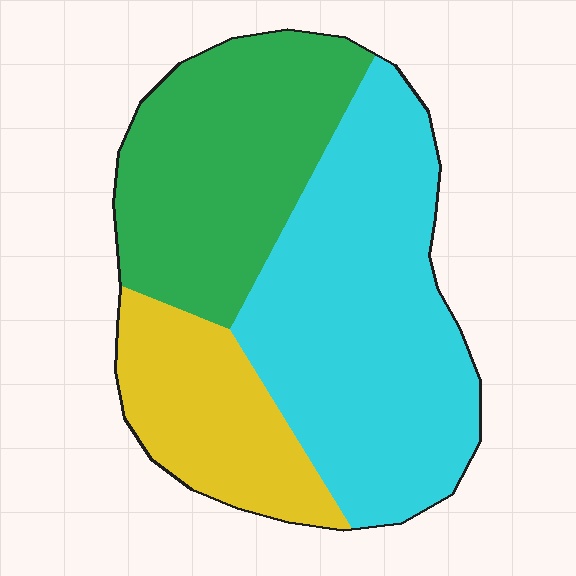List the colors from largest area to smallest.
From largest to smallest: cyan, green, yellow.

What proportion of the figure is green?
Green covers 33% of the figure.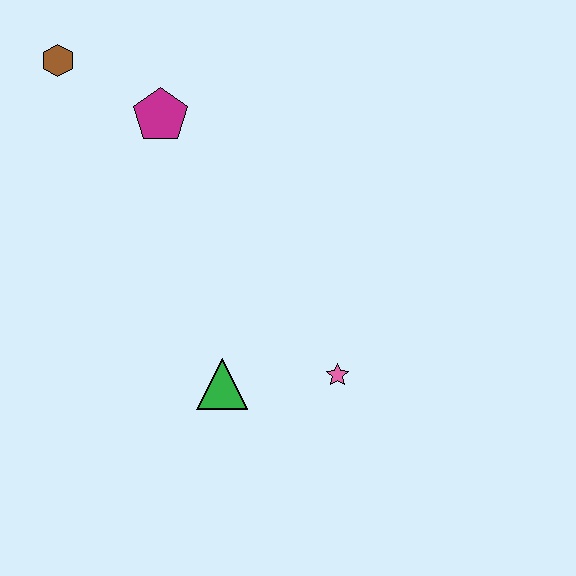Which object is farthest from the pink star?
The brown hexagon is farthest from the pink star.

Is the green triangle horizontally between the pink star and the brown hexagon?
Yes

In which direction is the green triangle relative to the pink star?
The green triangle is to the left of the pink star.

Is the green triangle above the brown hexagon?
No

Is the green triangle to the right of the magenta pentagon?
Yes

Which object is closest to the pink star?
The green triangle is closest to the pink star.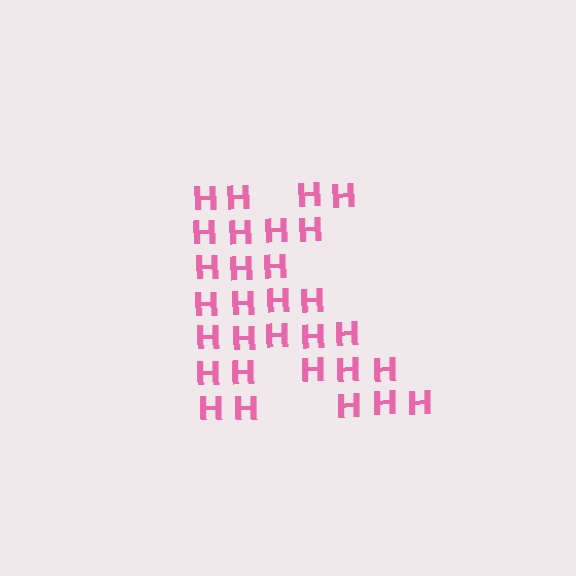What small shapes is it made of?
It is made of small letter H's.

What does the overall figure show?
The overall figure shows the letter K.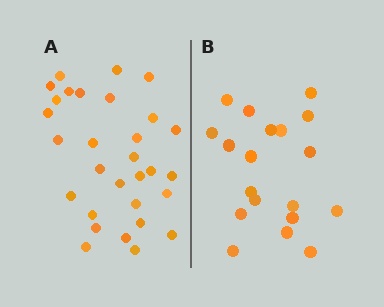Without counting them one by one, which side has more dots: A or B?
Region A (the left region) has more dots.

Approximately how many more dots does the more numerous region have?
Region A has roughly 12 or so more dots than region B.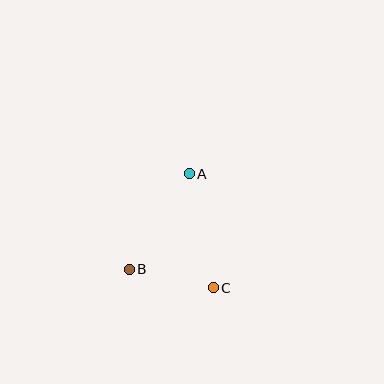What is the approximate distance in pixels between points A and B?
The distance between A and B is approximately 113 pixels.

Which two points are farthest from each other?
Points A and C are farthest from each other.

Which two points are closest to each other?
Points B and C are closest to each other.